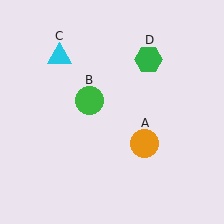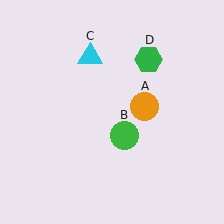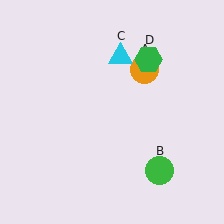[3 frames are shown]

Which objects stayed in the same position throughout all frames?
Green hexagon (object D) remained stationary.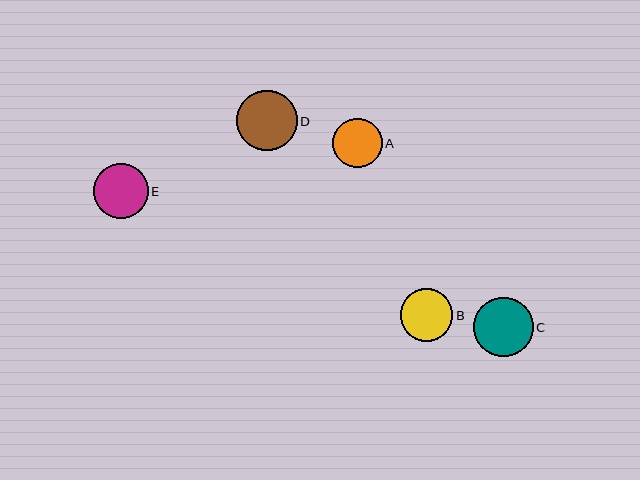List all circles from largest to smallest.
From largest to smallest: D, C, E, B, A.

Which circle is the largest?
Circle D is the largest with a size of approximately 60 pixels.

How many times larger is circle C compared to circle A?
Circle C is approximately 1.2 times the size of circle A.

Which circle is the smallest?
Circle A is the smallest with a size of approximately 49 pixels.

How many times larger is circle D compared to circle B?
Circle D is approximately 1.2 times the size of circle B.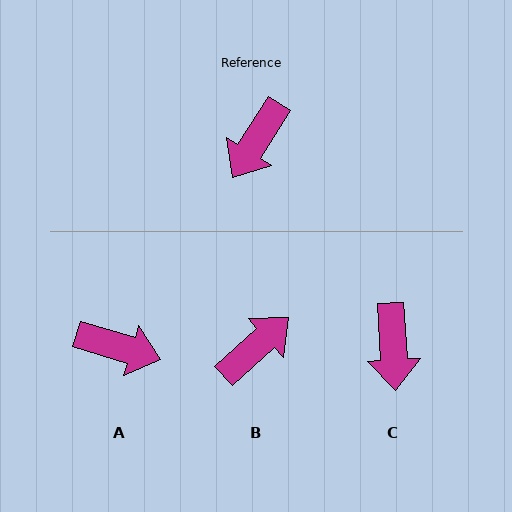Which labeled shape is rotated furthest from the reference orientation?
B, about 164 degrees away.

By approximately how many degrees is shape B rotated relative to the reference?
Approximately 164 degrees counter-clockwise.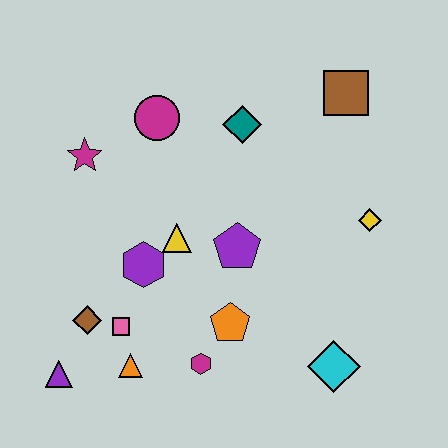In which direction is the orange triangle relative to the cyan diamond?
The orange triangle is to the left of the cyan diamond.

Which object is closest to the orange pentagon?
The magenta hexagon is closest to the orange pentagon.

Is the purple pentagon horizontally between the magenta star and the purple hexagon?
No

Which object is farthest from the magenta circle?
The cyan diamond is farthest from the magenta circle.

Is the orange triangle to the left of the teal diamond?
Yes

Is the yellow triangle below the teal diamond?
Yes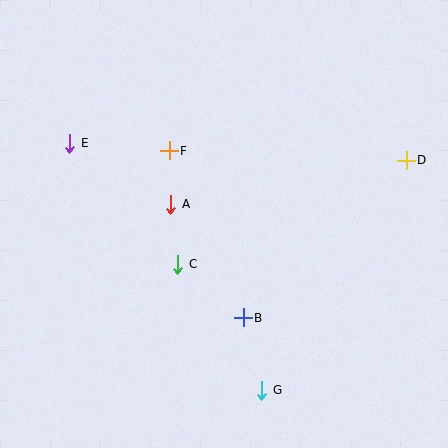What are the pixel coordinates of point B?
Point B is at (243, 318).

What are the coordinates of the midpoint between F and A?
The midpoint between F and A is at (170, 177).